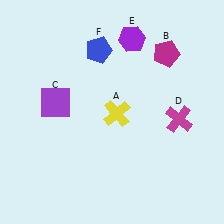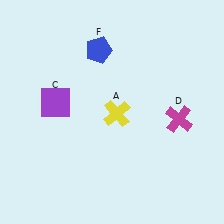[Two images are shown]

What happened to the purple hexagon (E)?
The purple hexagon (E) was removed in Image 2. It was in the top-right area of Image 1.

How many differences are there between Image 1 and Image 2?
There are 2 differences between the two images.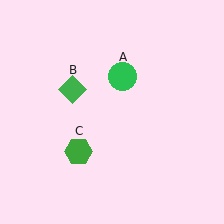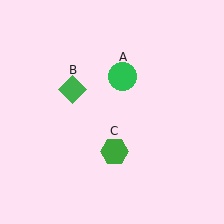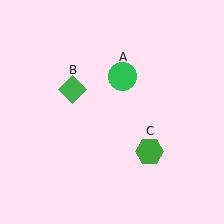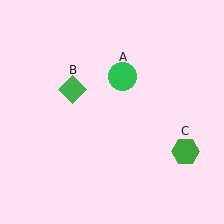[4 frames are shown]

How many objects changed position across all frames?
1 object changed position: green hexagon (object C).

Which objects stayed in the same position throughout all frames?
Green circle (object A) and green diamond (object B) remained stationary.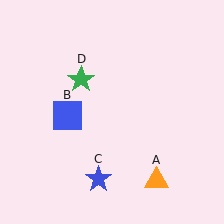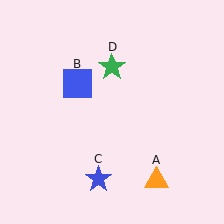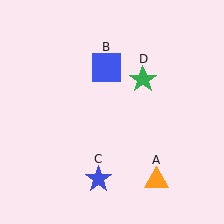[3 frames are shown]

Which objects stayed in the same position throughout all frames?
Orange triangle (object A) and blue star (object C) remained stationary.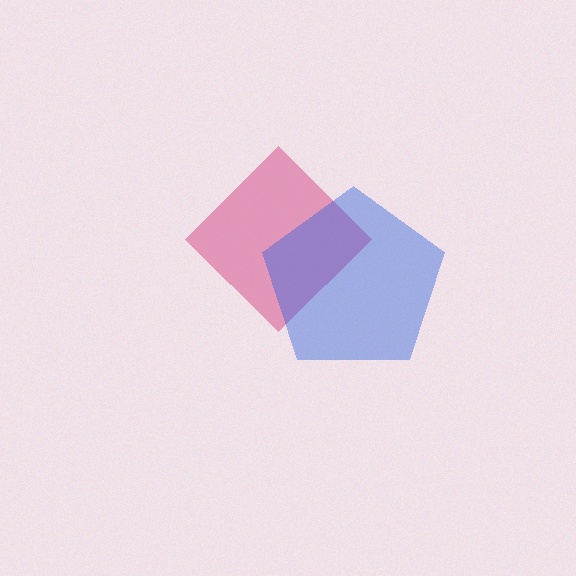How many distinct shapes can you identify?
There are 2 distinct shapes: a pink diamond, a blue pentagon.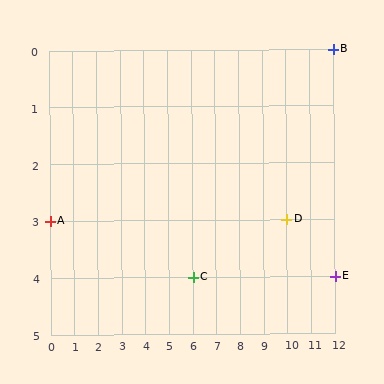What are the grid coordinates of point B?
Point B is at grid coordinates (12, 0).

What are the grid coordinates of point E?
Point E is at grid coordinates (12, 4).